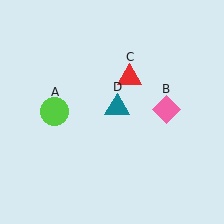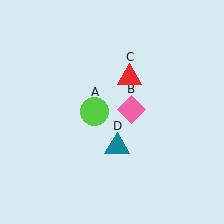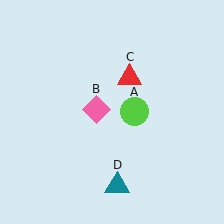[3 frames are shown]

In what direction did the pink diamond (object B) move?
The pink diamond (object B) moved left.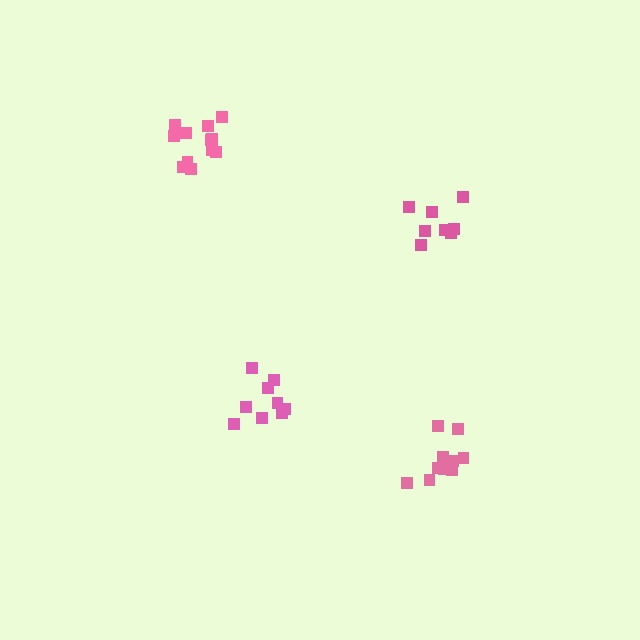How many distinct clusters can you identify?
There are 4 distinct clusters.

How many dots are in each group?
Group 1: 12 dots, Group 2: 10 dots, Group 3: 9 dots, Group 4: 8 dots (39 total).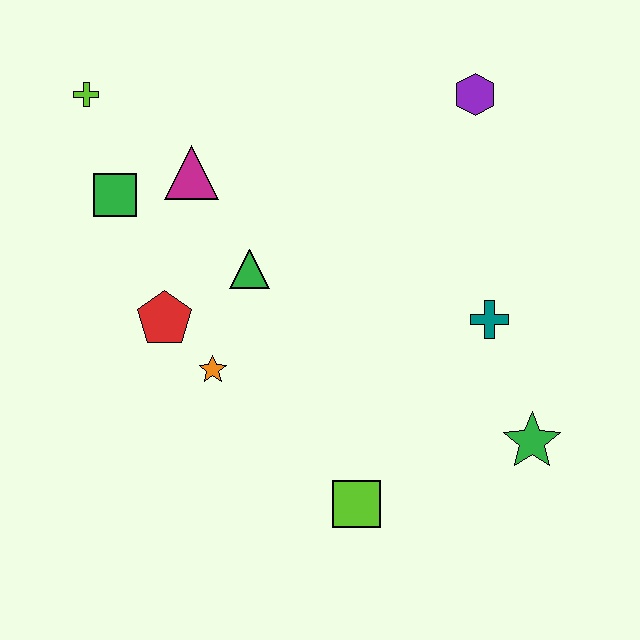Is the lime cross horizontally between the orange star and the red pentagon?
No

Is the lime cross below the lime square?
No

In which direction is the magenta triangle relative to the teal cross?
The magenta triangle is to the left of the teal cross.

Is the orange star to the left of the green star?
Yes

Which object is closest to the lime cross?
The green square is closest to the lime cross.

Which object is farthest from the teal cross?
The lime cross is farthest from the teal cross.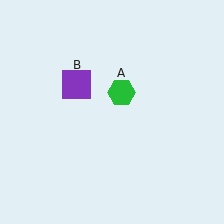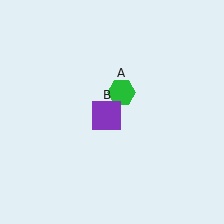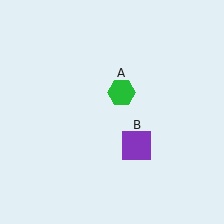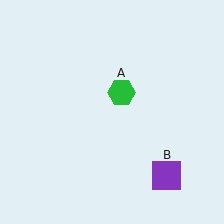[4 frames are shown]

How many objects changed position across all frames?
1 object changed position: purple square (object B).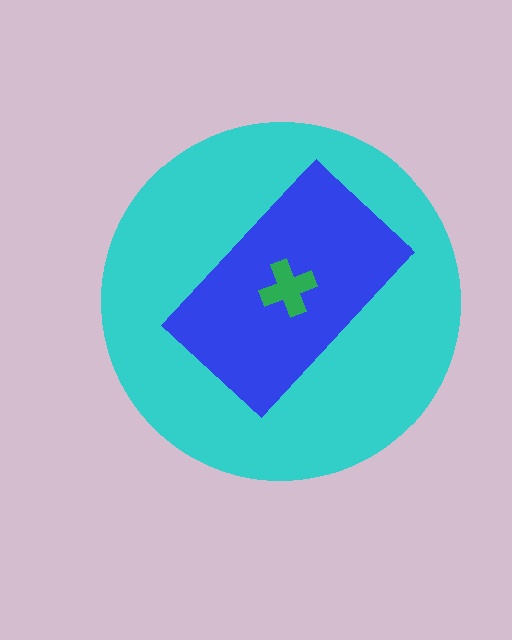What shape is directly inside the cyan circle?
The blue rectangle.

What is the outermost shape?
The cyan circle.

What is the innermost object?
The green cross.